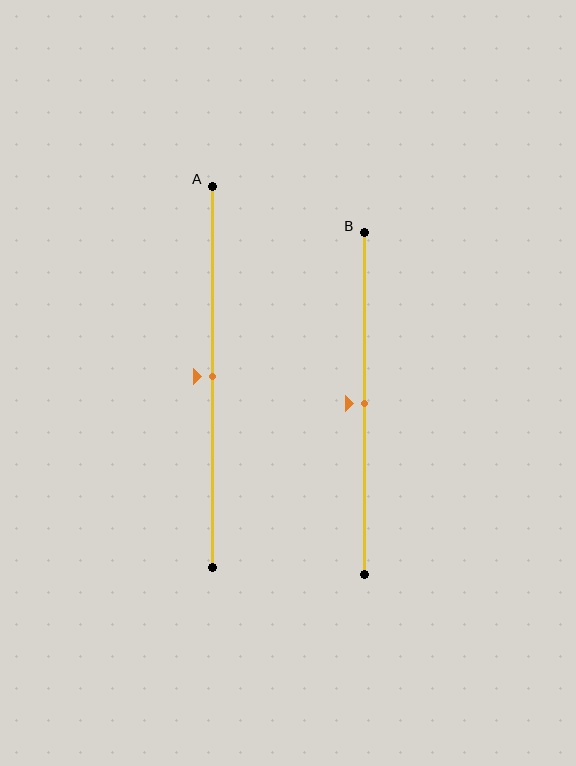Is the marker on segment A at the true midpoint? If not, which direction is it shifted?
Yes, the marker on segment A is at the true midpoint.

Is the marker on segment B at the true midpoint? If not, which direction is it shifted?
Yes, the marker on segment B is at the true midpoint.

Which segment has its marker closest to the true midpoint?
Segment A has its marker closest to the true midpoint.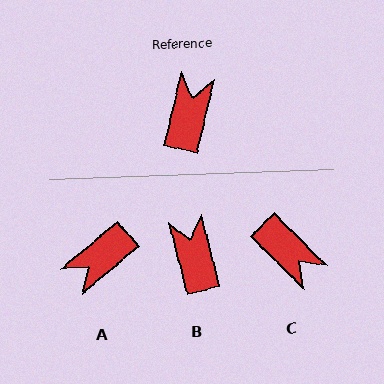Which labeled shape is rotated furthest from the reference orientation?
A, about 143 degrees away.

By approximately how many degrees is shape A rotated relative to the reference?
Approximately 143 degrees counter-clockwise.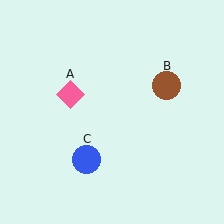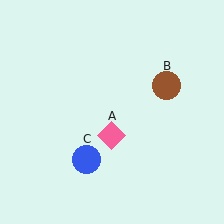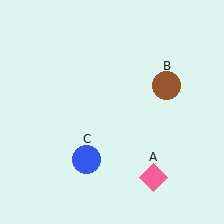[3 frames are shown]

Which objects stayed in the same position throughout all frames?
Brown circle (object B) and blue circle (object C) remained stationary.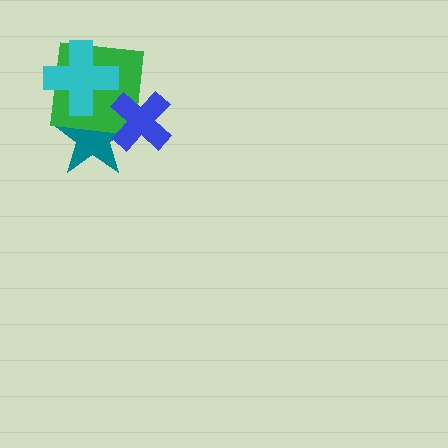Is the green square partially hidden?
Yes, it is partially covered by another shape.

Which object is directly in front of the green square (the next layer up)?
The cyan cross is directly in front of the green square.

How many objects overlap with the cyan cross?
2 objects overlap with the cyan cross.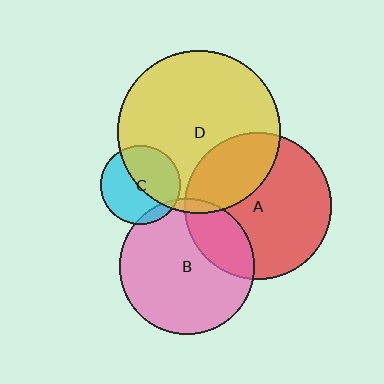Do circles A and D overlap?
Yes.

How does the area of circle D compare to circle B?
Approximately 1.5 times.